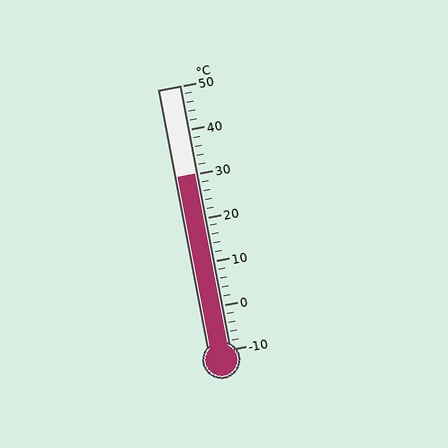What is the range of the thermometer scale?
The thermometer scale ranges from -10°C to 50°C.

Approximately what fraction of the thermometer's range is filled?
The thermometer is filled to approximately 65% of its range.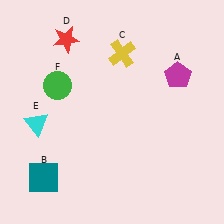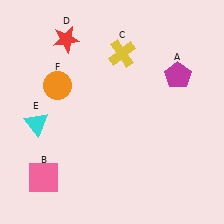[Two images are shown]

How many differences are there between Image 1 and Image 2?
There are 2 differences between the two images.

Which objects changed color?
B changed from teal to pink. F changed from green to orange.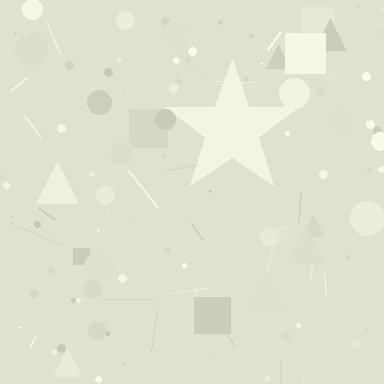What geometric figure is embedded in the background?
A star is embedded in the background.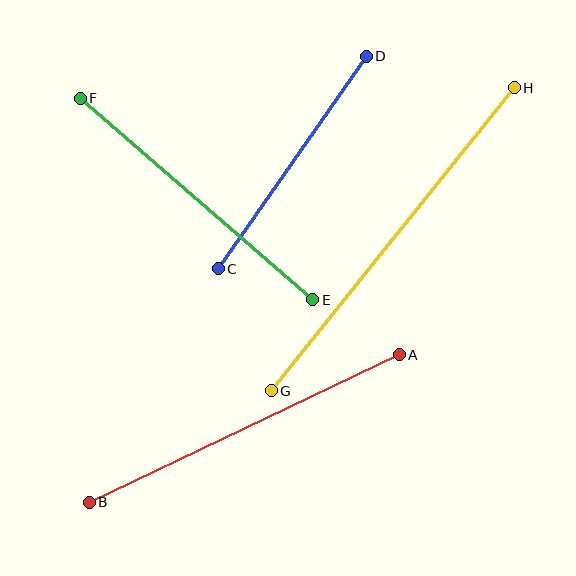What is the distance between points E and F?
The distance is approximately 308 pixels.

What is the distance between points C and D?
The distance is approximately 259 pixels.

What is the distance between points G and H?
The distance is approximately 389 pixels.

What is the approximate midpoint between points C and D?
The midpoint is at approximately (292, 162) pixels.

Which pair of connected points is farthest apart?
Points G and H are farthest apart.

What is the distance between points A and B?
The distance is approximately 343 pixels.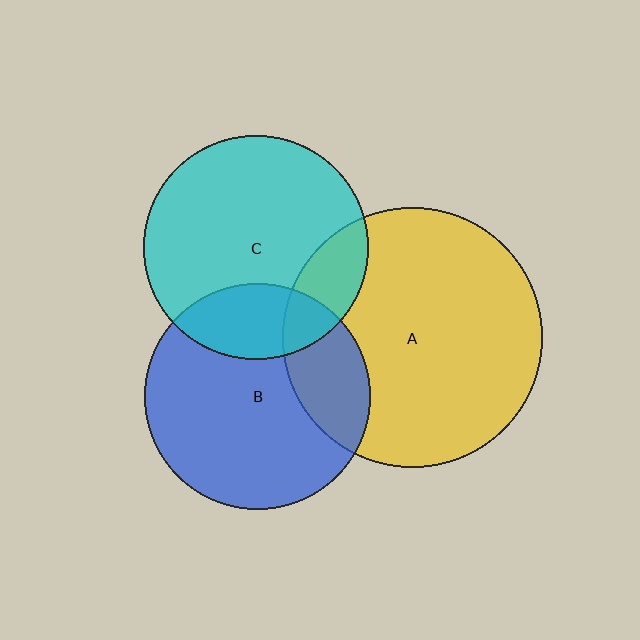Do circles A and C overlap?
Yes.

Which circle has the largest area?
Circle A (yellow).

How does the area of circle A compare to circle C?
Approximately 1.3 times.